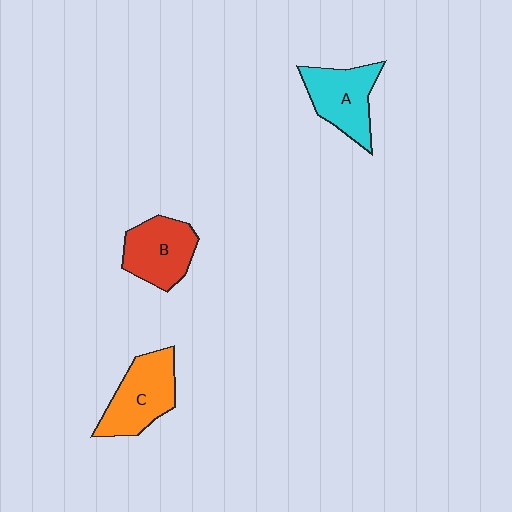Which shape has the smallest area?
Shape B (red).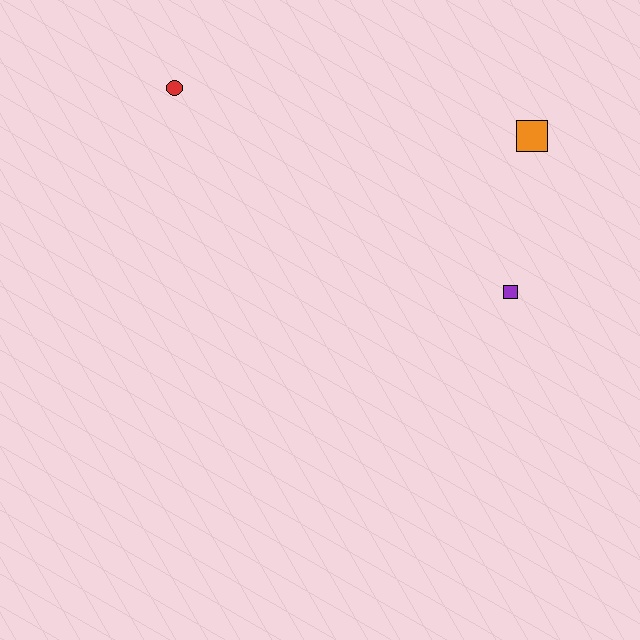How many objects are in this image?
There are 3 objects.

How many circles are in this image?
There is 1 circle.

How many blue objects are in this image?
There are no blue objects.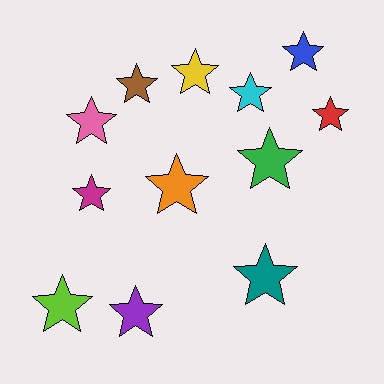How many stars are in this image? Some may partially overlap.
There are 12 stars.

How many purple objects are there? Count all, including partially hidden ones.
There is 1 purple object.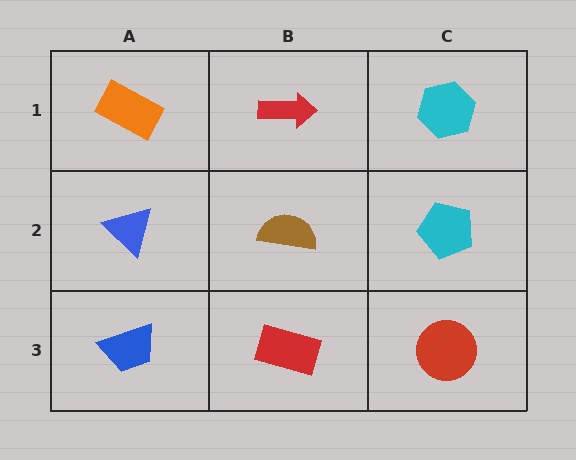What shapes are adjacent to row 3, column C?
A cyan pentagon (row 2, column C), a red rectangle (row 3, column B).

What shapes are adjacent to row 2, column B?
A red arrow (row 1, column B), a red rectangle (row 3, column B), a blue triangle (row 2, column A), a cyan pentagon (row 2, column C).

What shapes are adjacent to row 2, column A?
An orange rectangle (row 1, column A), a blue trapezoid (row 3, column A), a brown semicircle (row 2, column B).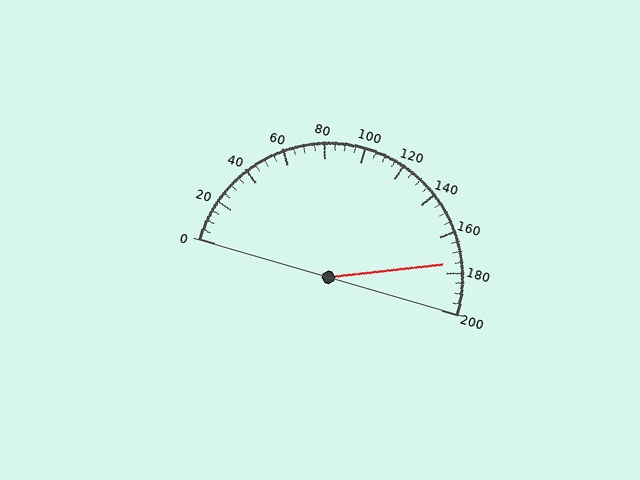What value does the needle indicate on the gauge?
The needle indicates approximately 175.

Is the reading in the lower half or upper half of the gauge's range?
The reading is in the upper half of the range (0 to 200).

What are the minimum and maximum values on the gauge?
The gauge ranges from 0 to 200.